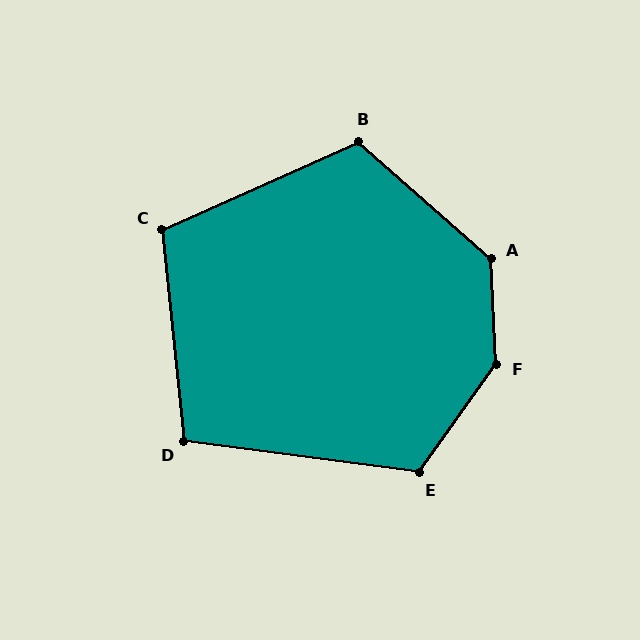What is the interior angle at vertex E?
Approximately 118 degrees (obtuse).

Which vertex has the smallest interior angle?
D, at approximately 104 degrees.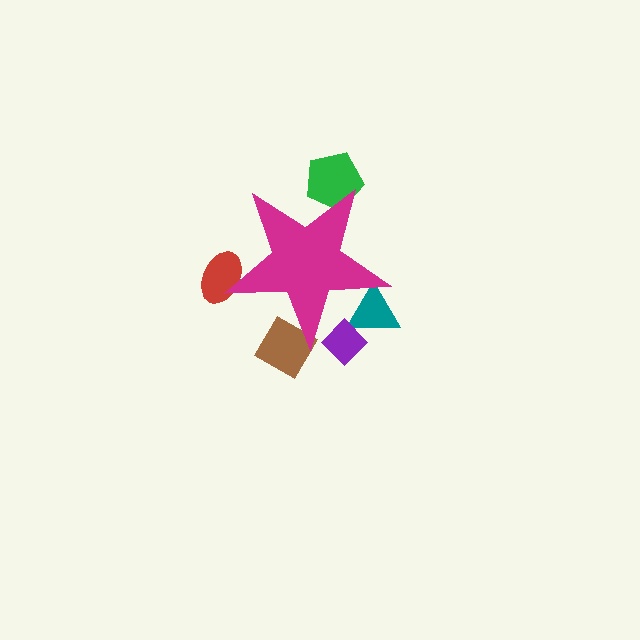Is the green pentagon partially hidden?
Yes, the green pentagon is partially hidden behind the magenta star.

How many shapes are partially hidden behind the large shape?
5 shapes are partially hidden.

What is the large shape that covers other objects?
A magenta star.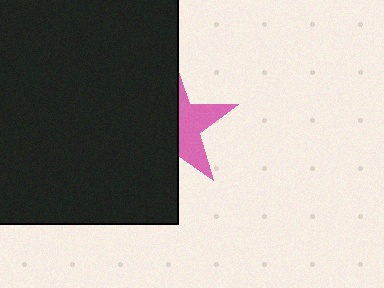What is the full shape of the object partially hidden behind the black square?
The partially hidden object is a pink star.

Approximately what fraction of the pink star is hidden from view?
Roughly 59% of the pink star is hidden behind the black square.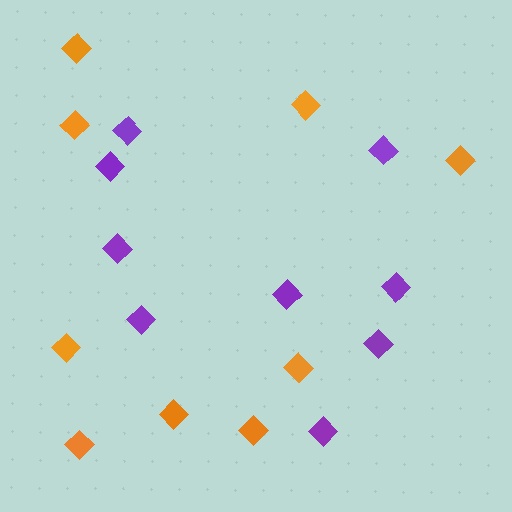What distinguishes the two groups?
There are 2 groups: one group of orange diamonds (9) and one group of purple diamonds (9).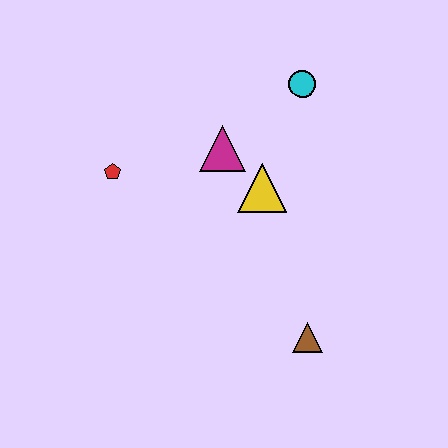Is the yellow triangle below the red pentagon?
Yes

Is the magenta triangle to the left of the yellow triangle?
Yes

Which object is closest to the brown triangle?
The yellow triangle is closest to the brown triangle.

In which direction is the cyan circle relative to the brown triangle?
The cyan circle is above the brown triangle.